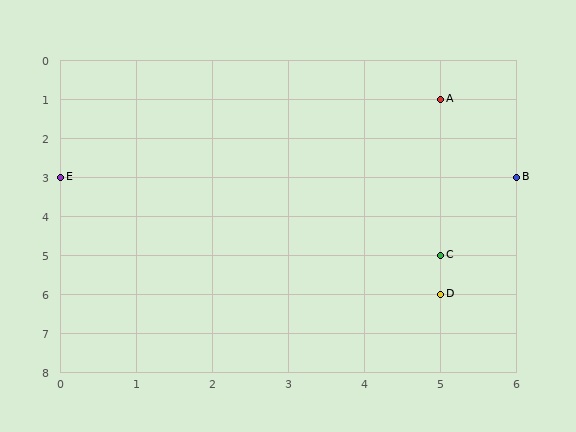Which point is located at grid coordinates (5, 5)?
Point C is at (5, 5).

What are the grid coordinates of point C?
Point C is at grid coordinates (5, 5).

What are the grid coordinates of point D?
Point D is at grid coordinates (5, 6).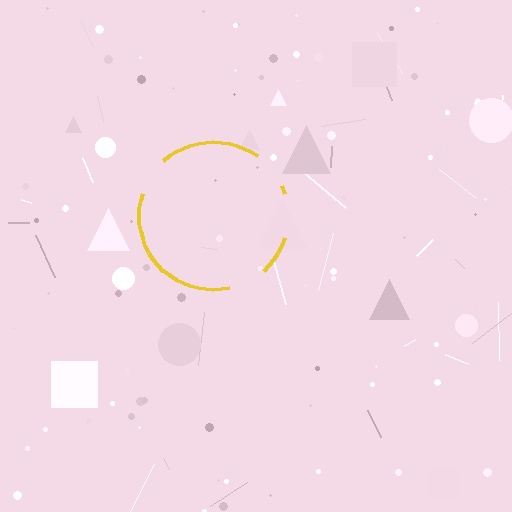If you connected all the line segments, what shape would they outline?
They would outline a circle.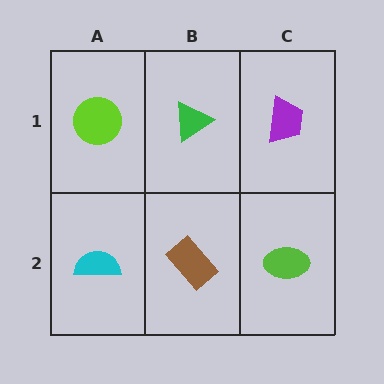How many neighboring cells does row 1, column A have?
2.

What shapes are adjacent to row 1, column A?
A cyan semicircle (row 2, column A), a green triangle (row 1, column B).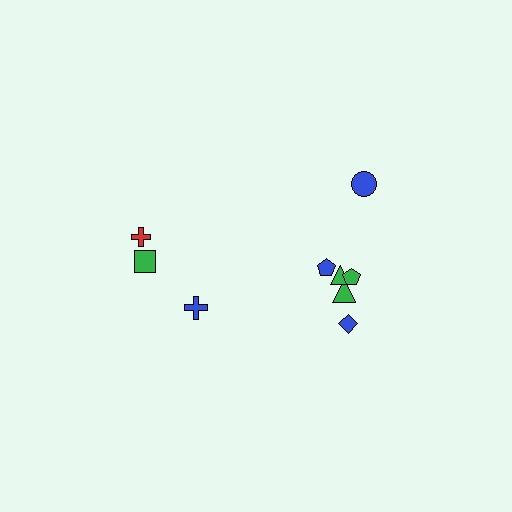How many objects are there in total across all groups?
There are 9 objects.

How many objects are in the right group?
There are 6 objects.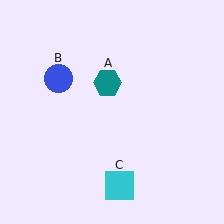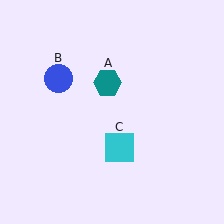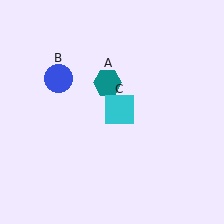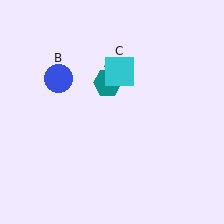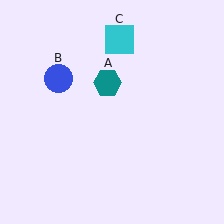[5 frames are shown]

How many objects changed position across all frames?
1 object changed position: cyan square (object C).